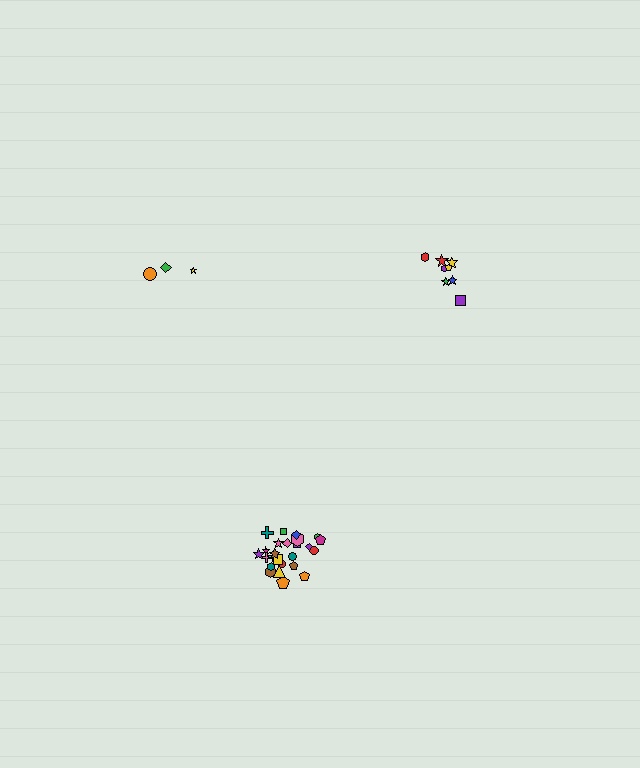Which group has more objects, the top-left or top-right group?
The top-right group.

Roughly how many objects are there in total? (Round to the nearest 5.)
Roughly 35 objects in total.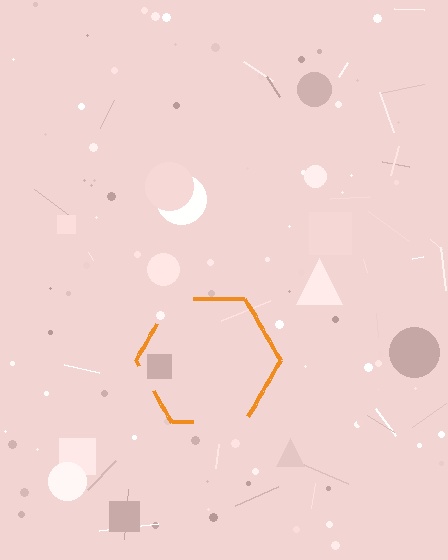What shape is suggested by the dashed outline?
The dashed outline suggests a hexagon.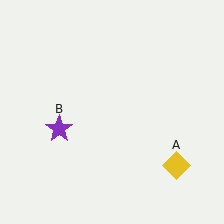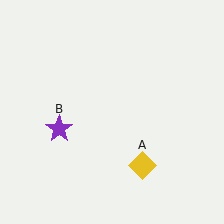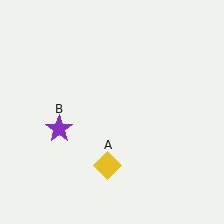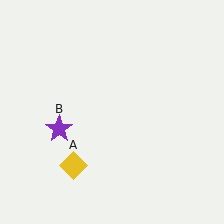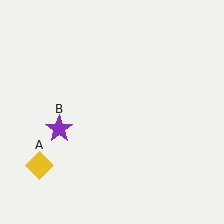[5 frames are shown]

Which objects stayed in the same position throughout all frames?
Purple star (object B) remained stationary.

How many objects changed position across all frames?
1 object changed position: yellow diamond (object A).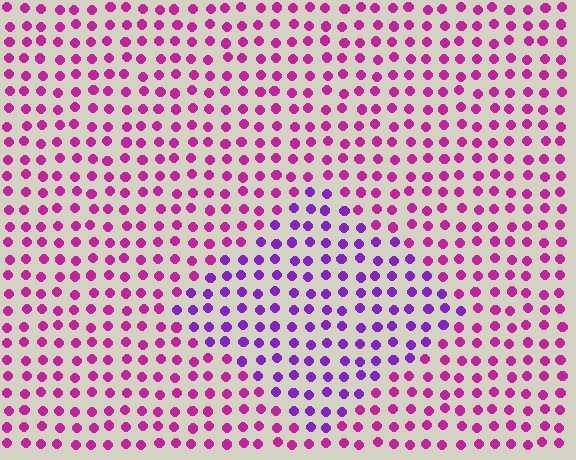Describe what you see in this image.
The image is filled with small magenta elements in a uniform arrangement. A diamond-shaped region is visible where the elements are tinted to a slightly different hue, forming a subtle color boundary.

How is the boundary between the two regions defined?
The boundary is defined purely by a slight shift in hue (about 36 degrees). Spacing, size, and orientation are identical on both sides.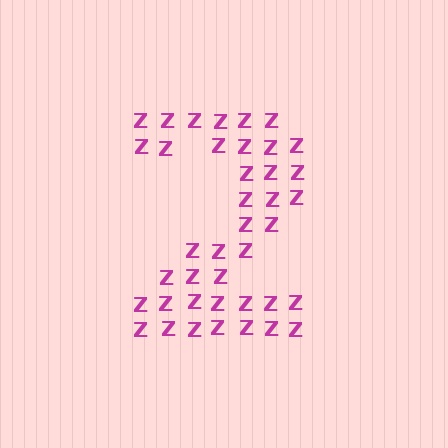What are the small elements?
The small elements are letter Z's.